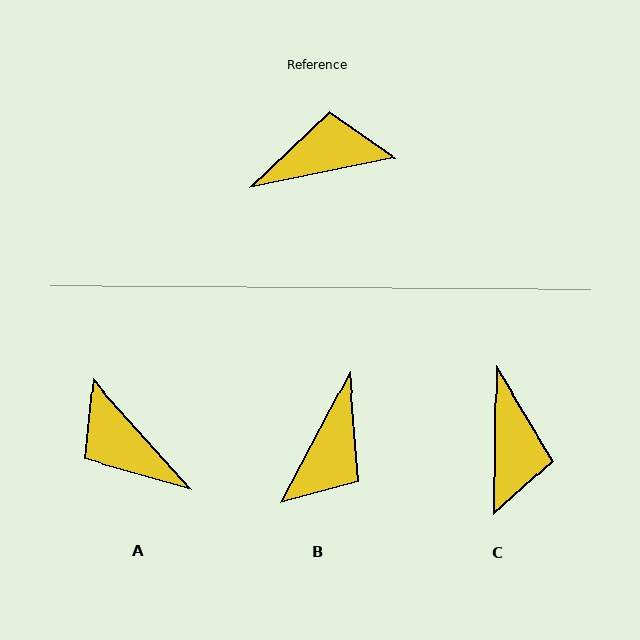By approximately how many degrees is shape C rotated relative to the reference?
Approximately 102 degrees clockwise.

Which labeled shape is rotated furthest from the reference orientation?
B, about 129 degrees away.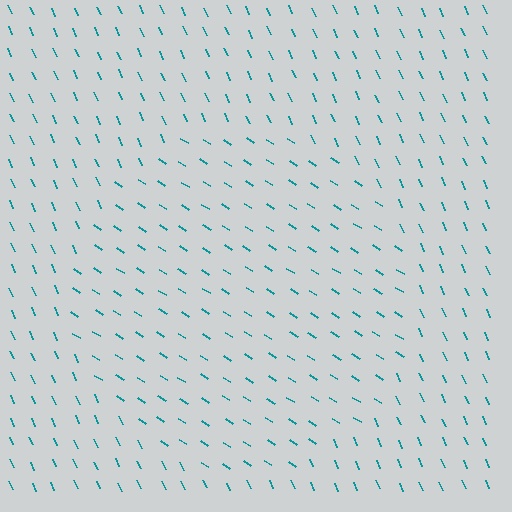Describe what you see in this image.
The image is filled with small teal line segments. A circle region in the image has lines oriented differently from the surrounding lines, creating a visible texture boundary.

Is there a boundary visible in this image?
Yes, there is a texture boundary formed by a change in line orientation.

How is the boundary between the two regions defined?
The boundary is defined purely by a change in line orientation (approximately 33 degrees difference). All lines are the same color and thickness.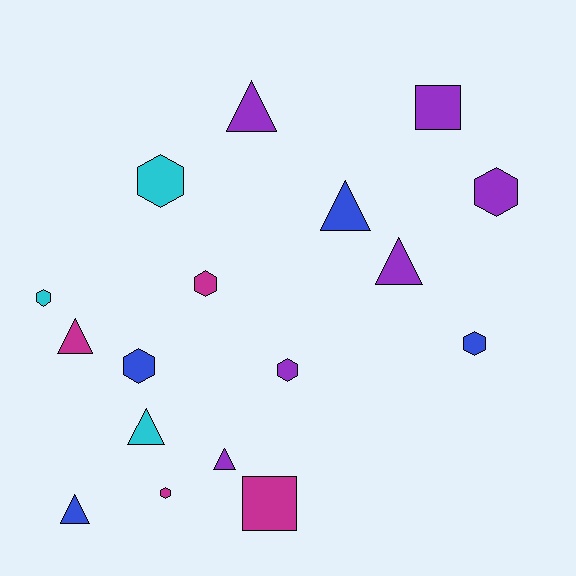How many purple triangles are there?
There are 3 purple triangles.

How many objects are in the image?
There are 17 objects.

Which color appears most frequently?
Purple, with 6 objects.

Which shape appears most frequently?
Hexagon, with 8 objects.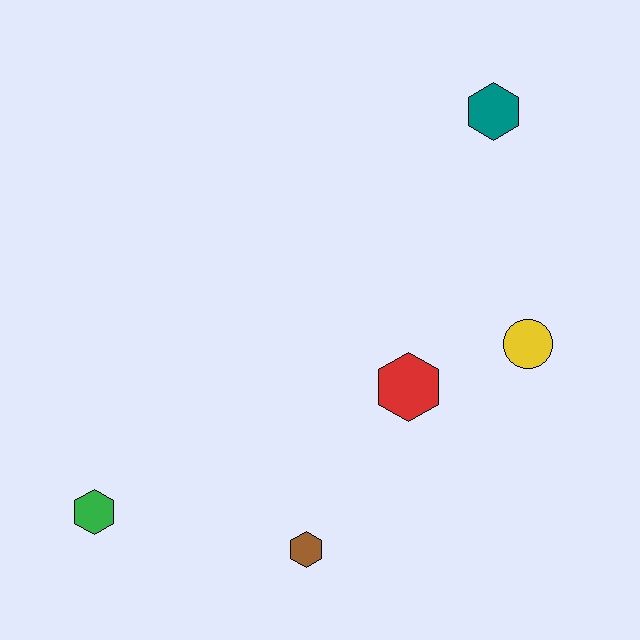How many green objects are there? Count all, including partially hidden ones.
There is 1 green object.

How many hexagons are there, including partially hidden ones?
There are 4 hexagons.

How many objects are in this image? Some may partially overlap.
There are 5 objects.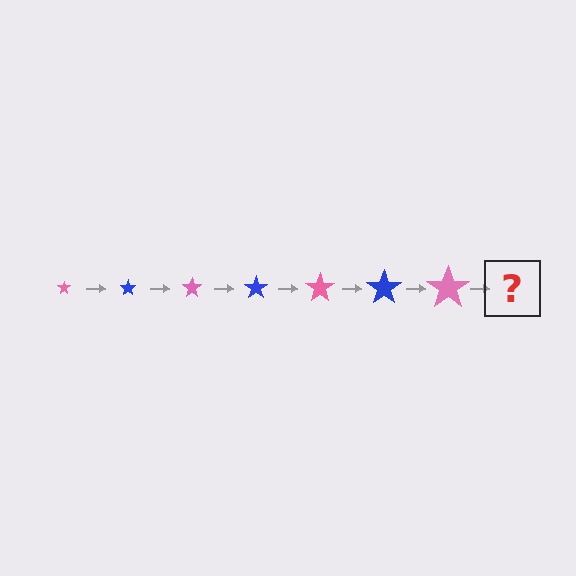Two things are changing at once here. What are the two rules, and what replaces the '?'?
The two rules are that the star grows larger each step and the color cycles through pink and blue. The '?' should be a blue star, larger than the previous one.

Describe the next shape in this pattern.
It should be a blue star, larger than the previous one.